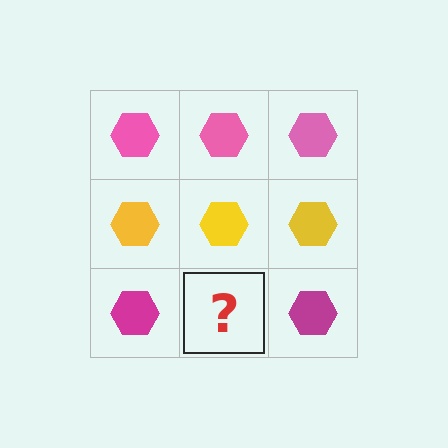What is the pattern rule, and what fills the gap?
The rule is that each row has a consistent color. The gap should be filled with a magenta hexagon.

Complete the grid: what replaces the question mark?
The question mark should be replaced with a magenta hexagon.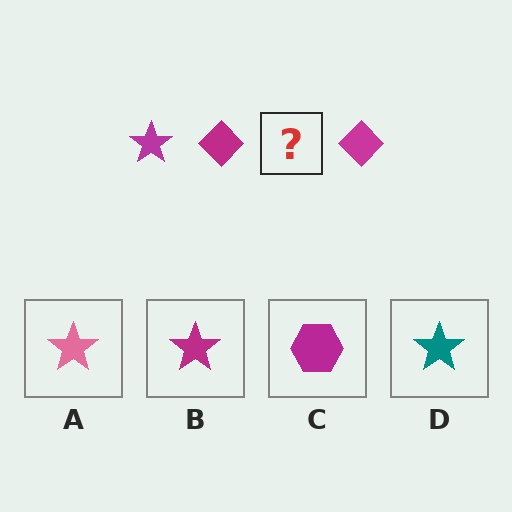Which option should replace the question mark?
Option B.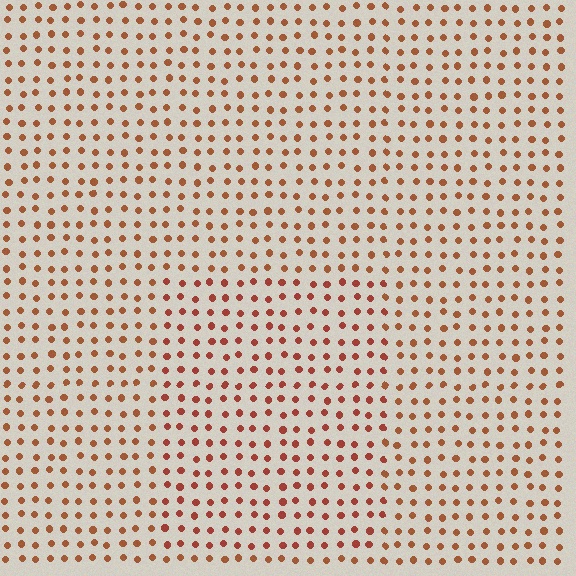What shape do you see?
I see a rectangle.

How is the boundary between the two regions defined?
The boundary is defined purely by a slight shift in hue (about 15 degrees). Spacing, size, and orientation are identical on both sides.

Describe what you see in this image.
The image is filled with small brown elements in a uniform arrangement. A rectangle-shaped region is visible where the elements are tinted to a slightly different hue, forming a subtle color boundary.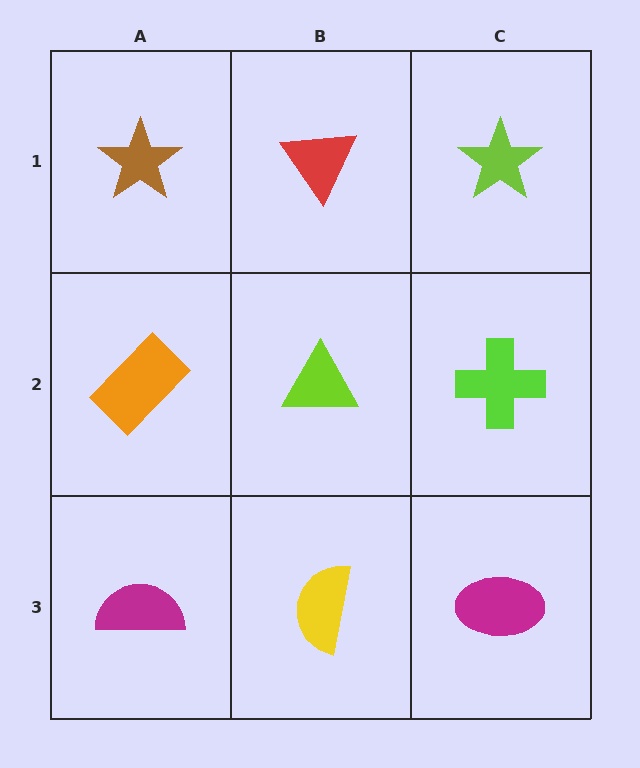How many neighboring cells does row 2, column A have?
3.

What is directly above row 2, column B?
A red triangle.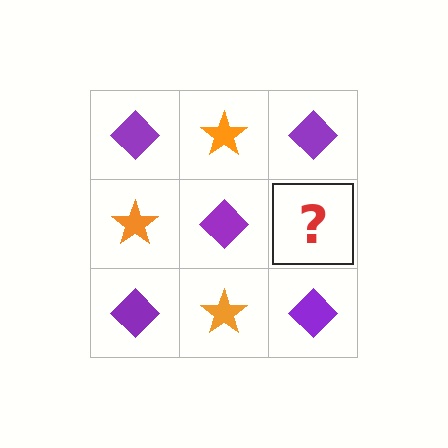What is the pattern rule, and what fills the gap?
The rule is that it alternates purple diamond and orange star in a checkerboard pattern. The gap should be filled with an orange star.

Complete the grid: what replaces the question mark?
The question mark should be replaced with an orange star.